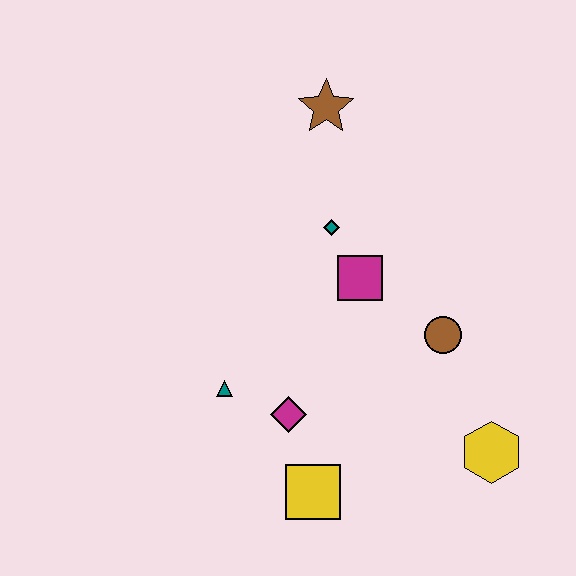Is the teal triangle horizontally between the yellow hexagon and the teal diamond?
No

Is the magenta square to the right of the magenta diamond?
Yes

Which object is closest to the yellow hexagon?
The brown circle is closest to the yellow hexagon.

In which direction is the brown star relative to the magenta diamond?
The brown star is above the magenta diamond.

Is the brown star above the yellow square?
Yes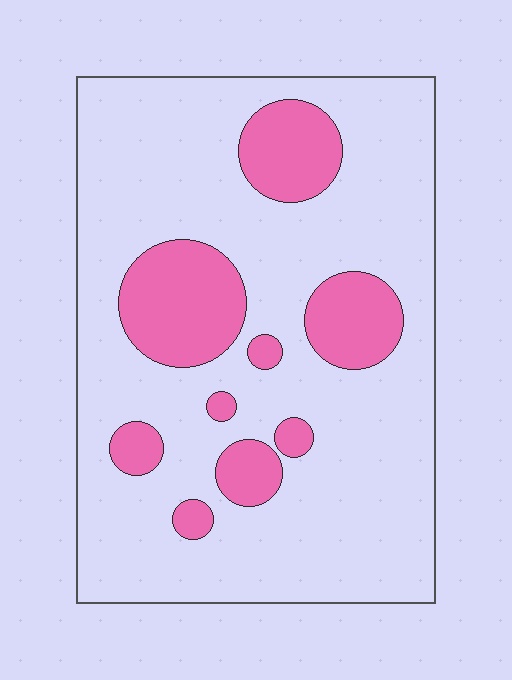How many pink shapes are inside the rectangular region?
9.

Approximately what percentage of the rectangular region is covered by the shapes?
Approximately 20%.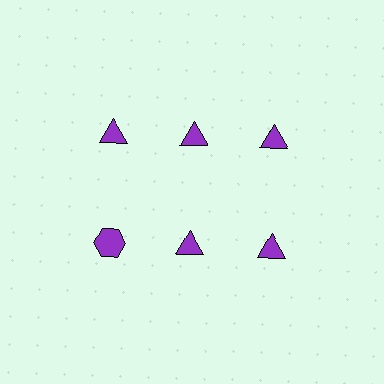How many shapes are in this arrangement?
There are 6 shapes arranged in a grid pattern.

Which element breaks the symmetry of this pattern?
The purple hexagon in the second row, leftmost column breaks the symmetry. All other shapes are purple triangles.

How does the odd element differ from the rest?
It has a different shape: hexagon instead of triangle.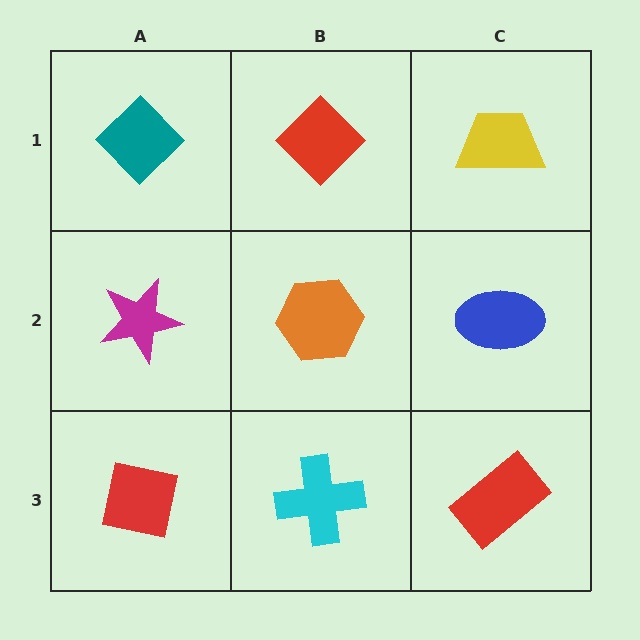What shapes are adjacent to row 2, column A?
A teal diamond (row 1, column A), a red square (row 3, column A), an orange hexagon (row 2, column B).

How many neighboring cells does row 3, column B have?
3.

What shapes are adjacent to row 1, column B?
An orange hexagon (row 2, column B), a teal diamond (row 1, column A), a yellow trapezoid (row 1, column C).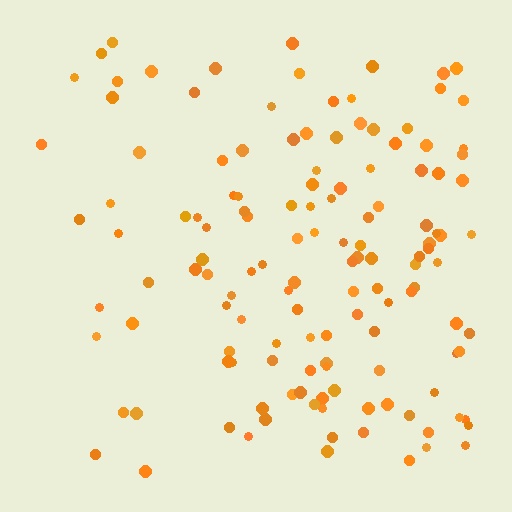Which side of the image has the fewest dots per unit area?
The left.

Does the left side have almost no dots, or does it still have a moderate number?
Still a moderate number, just noticeably fewer than the right.